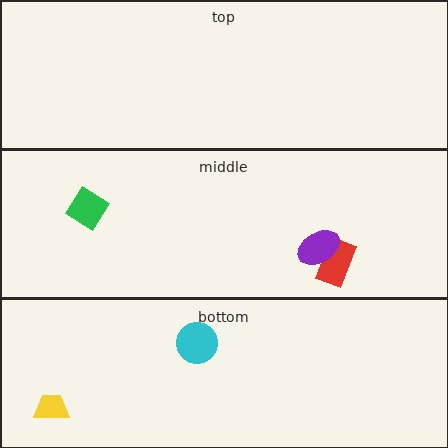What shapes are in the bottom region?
The yellow trapezoid, the cyan circle.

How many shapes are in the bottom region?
2.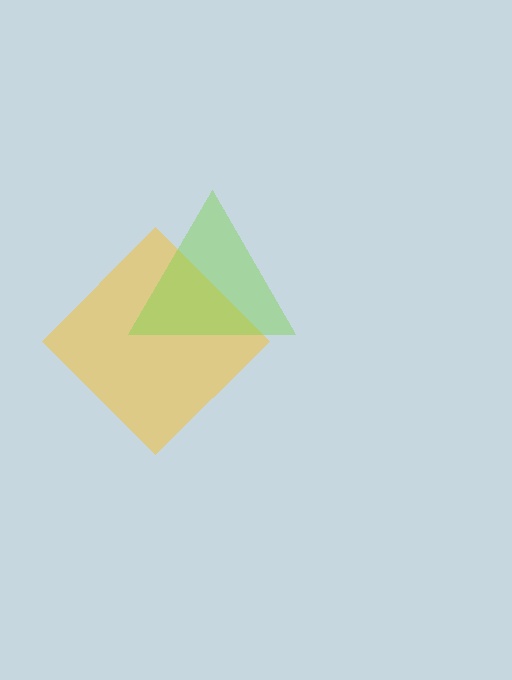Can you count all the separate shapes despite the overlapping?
Yes, there are 2 separate shapes.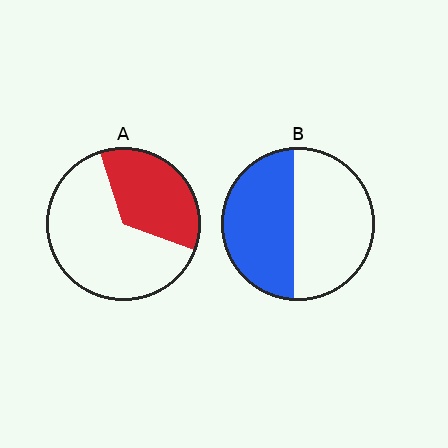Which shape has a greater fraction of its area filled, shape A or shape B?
Shape B.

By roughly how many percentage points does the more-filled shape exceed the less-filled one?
By roughly 10 percentage points (B over A).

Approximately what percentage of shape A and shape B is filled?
A is approximately 35% and B is approximately 45%.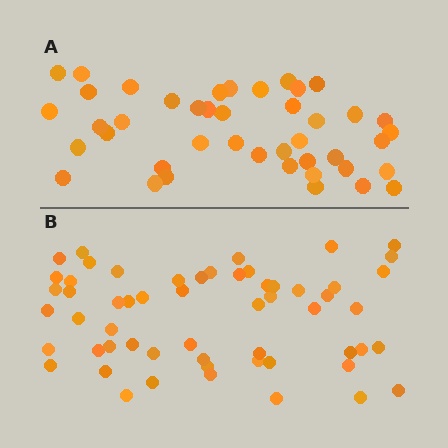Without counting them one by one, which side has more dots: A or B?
Region B (the bottom region) has more dots.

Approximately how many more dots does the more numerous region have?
Region B has approximately 15 more dots than region A.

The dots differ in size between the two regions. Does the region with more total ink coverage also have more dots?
No. Region A has more total ink coverage because its dots are larger, but region B actually contains more individual dots. Total area can be misleading — the number of items is what matters here.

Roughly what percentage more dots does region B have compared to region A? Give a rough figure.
About 35% more.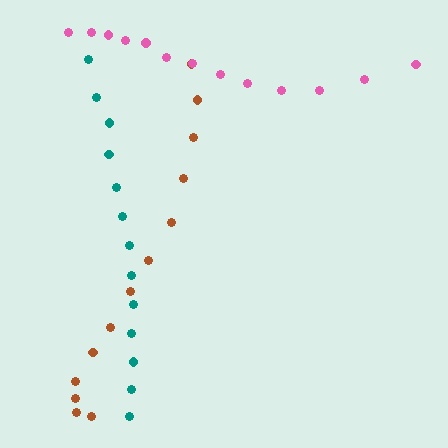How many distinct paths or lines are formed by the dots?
There are 3 distinct paths.